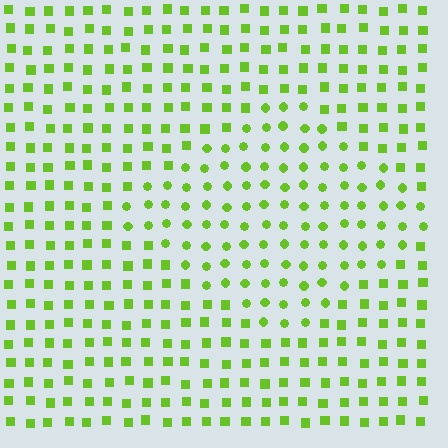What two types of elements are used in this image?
The image uses circles inside the diamond region and squares outside it.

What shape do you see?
I see a diamond.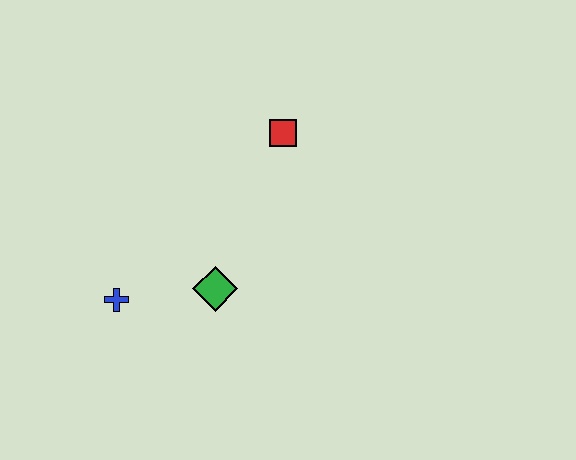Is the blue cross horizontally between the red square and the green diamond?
No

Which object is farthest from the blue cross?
The red square is farthest from the blue cross.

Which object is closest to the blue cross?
The green diamond is closest to the blue cross.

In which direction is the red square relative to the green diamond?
The red square is above the green diamond.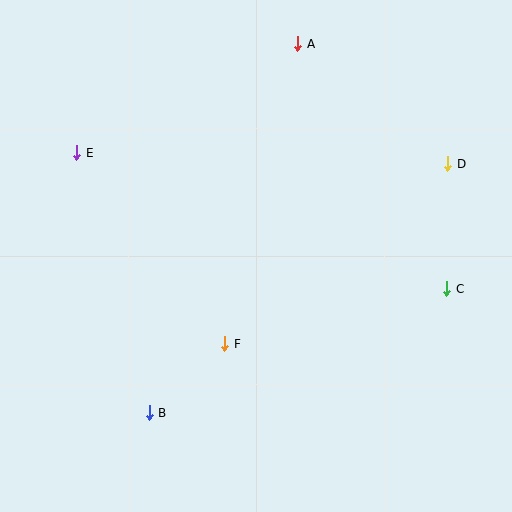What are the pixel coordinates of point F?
Point F is at (225, 344).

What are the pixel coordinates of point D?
Point D is at (448, 164).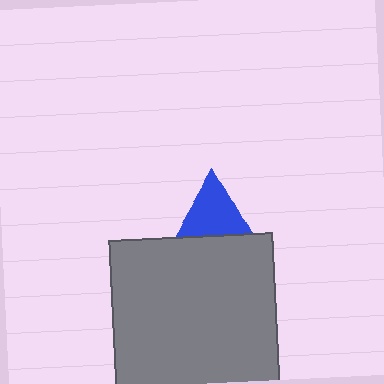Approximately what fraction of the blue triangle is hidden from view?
Roughly 50% of the blue triangle is hidden behind the gray square.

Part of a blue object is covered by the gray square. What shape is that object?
It is a triangle.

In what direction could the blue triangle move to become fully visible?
The blue triangle could move up. That would shift it out from behind the gray square entirely.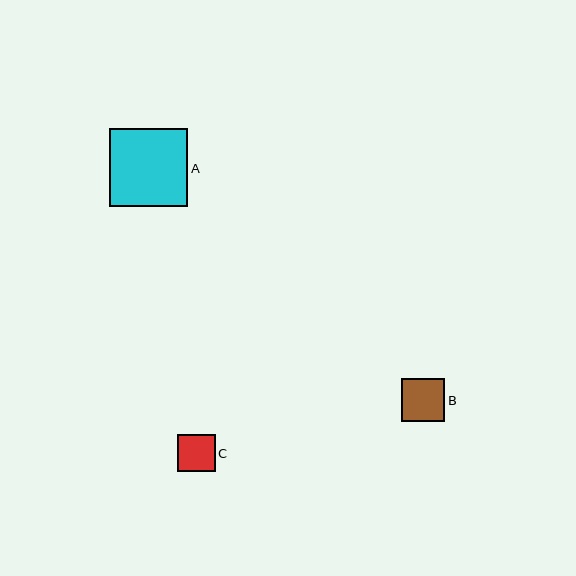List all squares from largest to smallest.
From largest to smallest: A, B, C.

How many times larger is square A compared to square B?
Square A is approximately 1.8 times the size of square B.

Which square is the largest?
Square A is the largest with a size of approximately 78 pixels.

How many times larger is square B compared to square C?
Square B is approximately 1.1 times the size of square C.